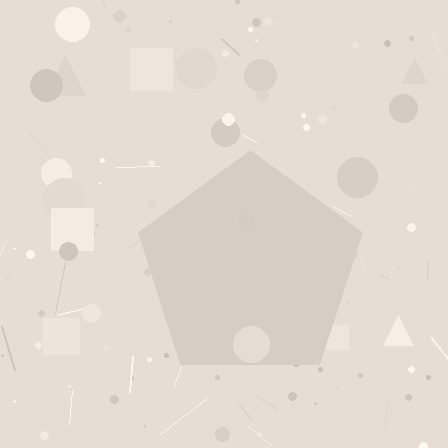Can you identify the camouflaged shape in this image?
The camouflaged shape is a pentagon.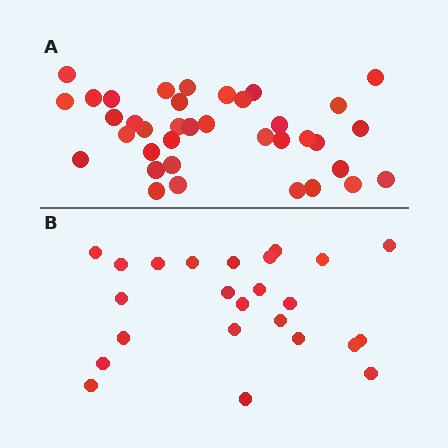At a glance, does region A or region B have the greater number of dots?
Region A (the top region) has more dots.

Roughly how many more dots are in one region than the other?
Region A has approximately 15 more dots than region B.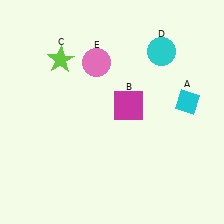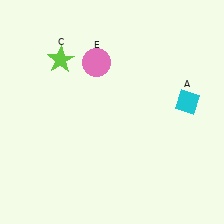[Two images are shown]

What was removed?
The magenta square (B), the cyan circle (D) were removed in Image 2.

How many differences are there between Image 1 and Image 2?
There are 2 differences between the two images.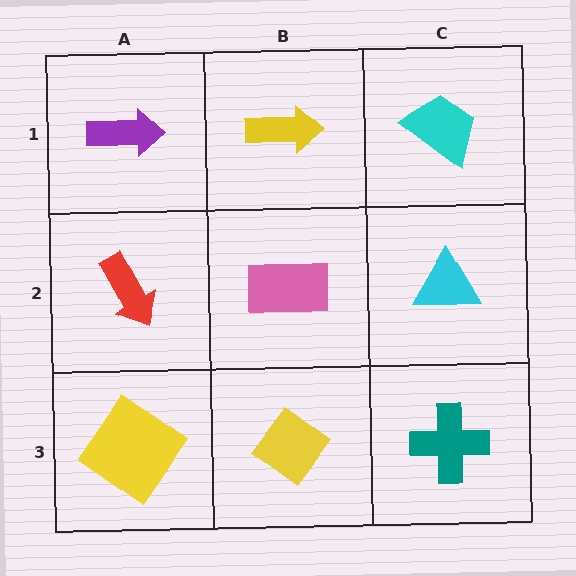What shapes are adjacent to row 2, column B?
A yellow arrow (row 1, column B), a yellow diamond (row 3, column B), a red arrow (row 2, column A), a cyan triangle (row 2, column C).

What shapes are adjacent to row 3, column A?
A red arrow (row 2, column A), a yellow diamond (row 3, column B).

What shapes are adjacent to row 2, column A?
A purple arrow (row 1, column A), a yellow diamond (row 3, column A), a pink rectangle (row 2, column B).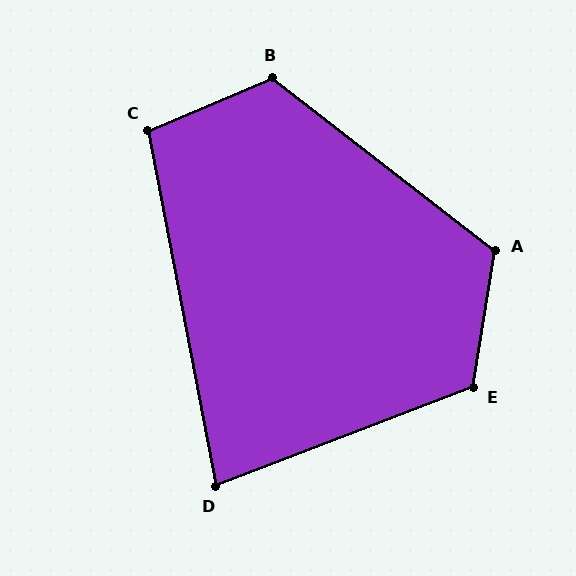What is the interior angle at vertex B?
Approximately 119 degrees (obtuse).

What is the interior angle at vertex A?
Approximately 119 degrees (obtuse).